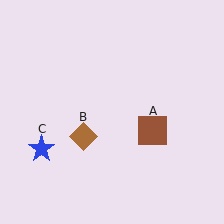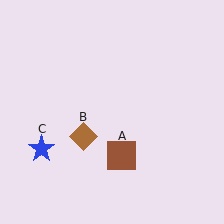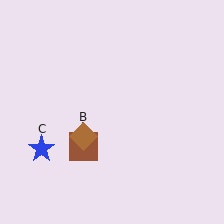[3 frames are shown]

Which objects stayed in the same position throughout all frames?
Brown diamond (object B) and blue star (object C) remained stationary.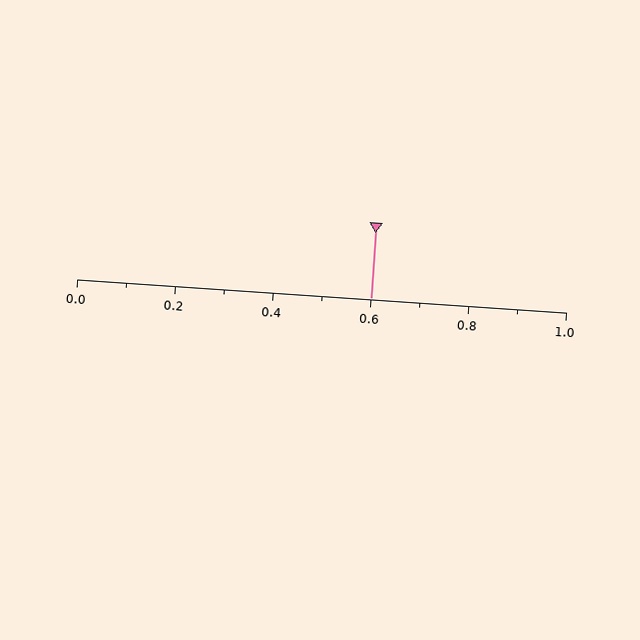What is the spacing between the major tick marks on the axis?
The major ticks are spaced 0.2 apart.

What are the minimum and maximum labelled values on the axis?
The axis runs from 0.0 to 1.0.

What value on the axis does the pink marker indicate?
The marker indicates approximately 0.6.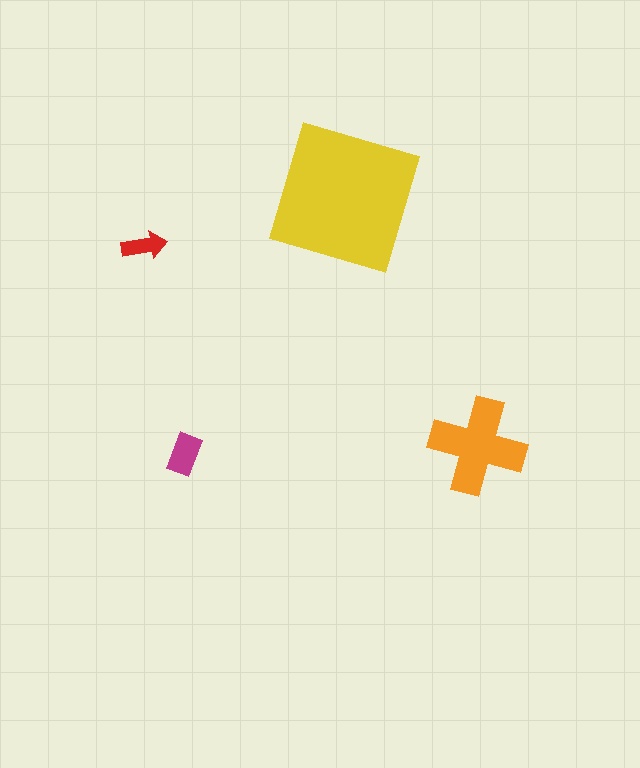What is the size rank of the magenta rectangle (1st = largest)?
3rd.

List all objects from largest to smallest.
The yellow square, the orange cross, the magenta rectangle, the red arrow.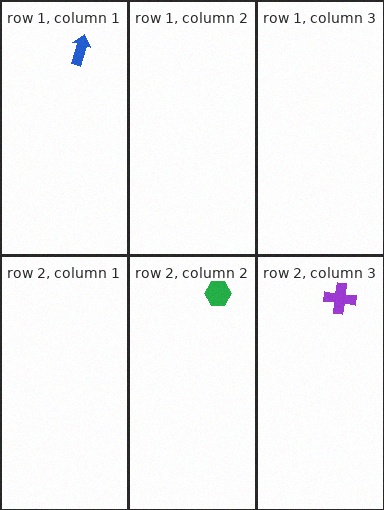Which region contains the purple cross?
The row 2, column 3 region.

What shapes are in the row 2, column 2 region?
The green hexagon.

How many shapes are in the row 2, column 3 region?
1.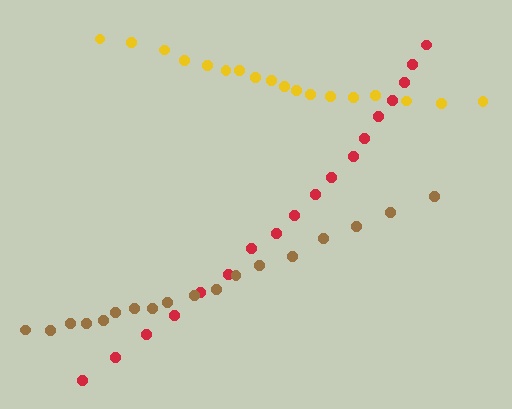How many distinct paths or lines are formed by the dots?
There are 3 distinct paths.